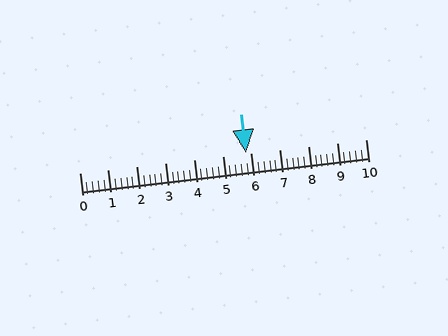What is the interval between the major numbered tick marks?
The major tick marks are spaced 1 units apart.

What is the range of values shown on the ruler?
The ruler shows values from 0 to 10.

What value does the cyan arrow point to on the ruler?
The cyan arrow points to approximately 5.8.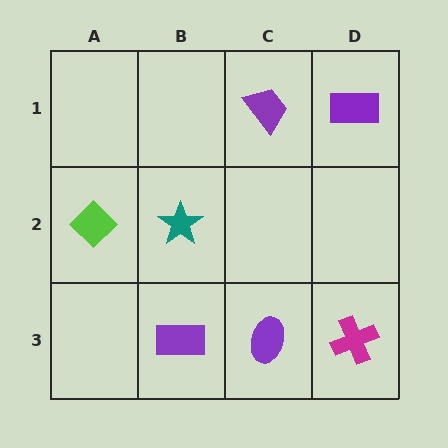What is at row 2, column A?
A lime diamond.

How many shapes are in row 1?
2 shapes.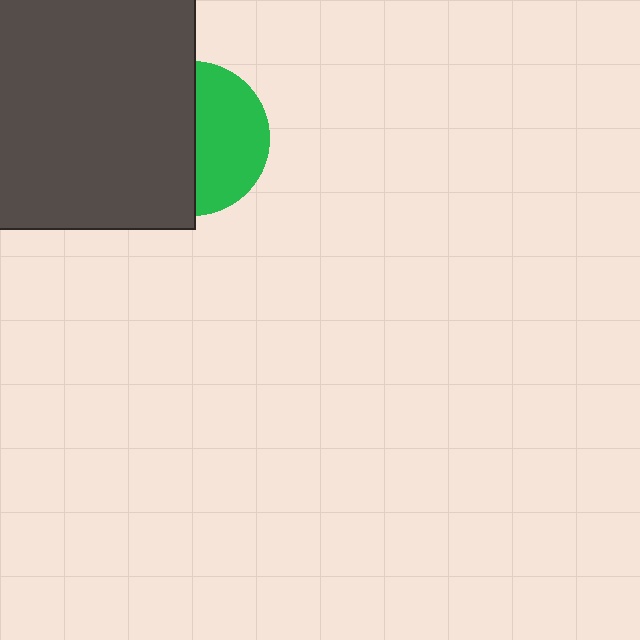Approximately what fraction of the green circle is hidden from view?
Roughly 53% of the green circle is hidden behind the dark gray rectangle.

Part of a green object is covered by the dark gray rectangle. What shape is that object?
It is a circle.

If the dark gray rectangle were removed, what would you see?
You would see the complete green circle.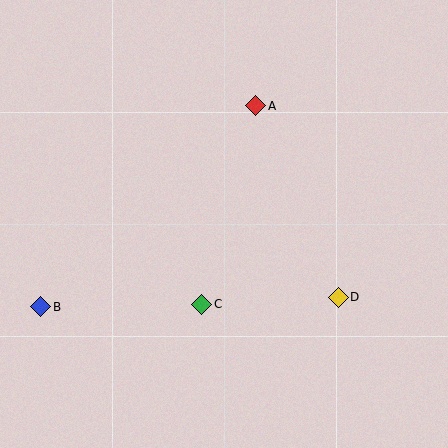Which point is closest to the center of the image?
Point C at (202, 304) is closest to the center.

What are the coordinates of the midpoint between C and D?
The midpoint between C and D is at (270, 301).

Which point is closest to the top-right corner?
Point A is closest to the top-right corner.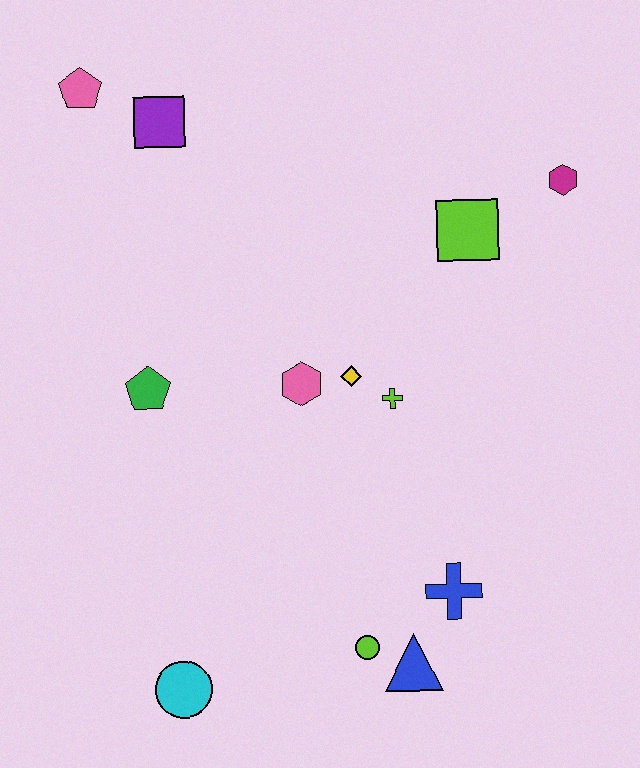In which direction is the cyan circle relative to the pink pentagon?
The cyan circle is below the pink pentagon.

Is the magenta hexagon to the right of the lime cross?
Yes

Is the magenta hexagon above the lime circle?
Yes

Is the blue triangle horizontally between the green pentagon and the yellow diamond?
No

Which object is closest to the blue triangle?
The lime circle is closest to the blue triangle.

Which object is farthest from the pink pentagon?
The blue triangle is farthest from the pink pentagon.